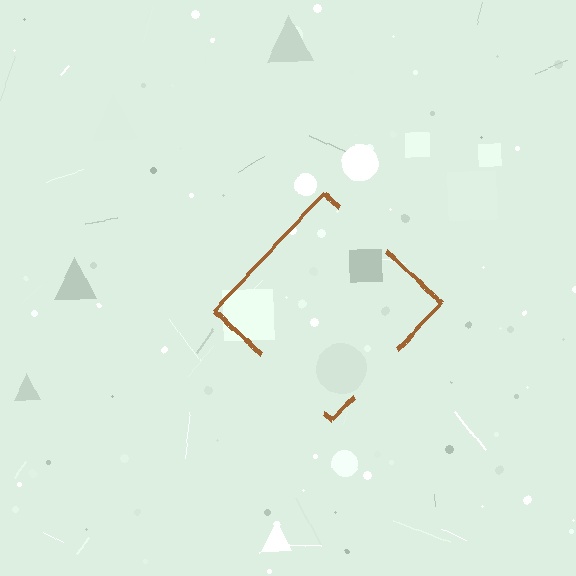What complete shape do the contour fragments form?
The contour fragments form a diamond.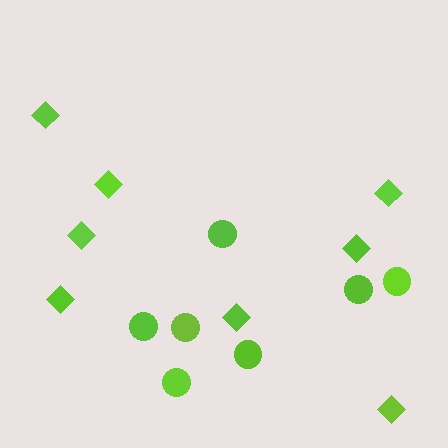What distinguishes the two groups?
There are 2 groups: one group of diamonds (8) and one group of circles (7).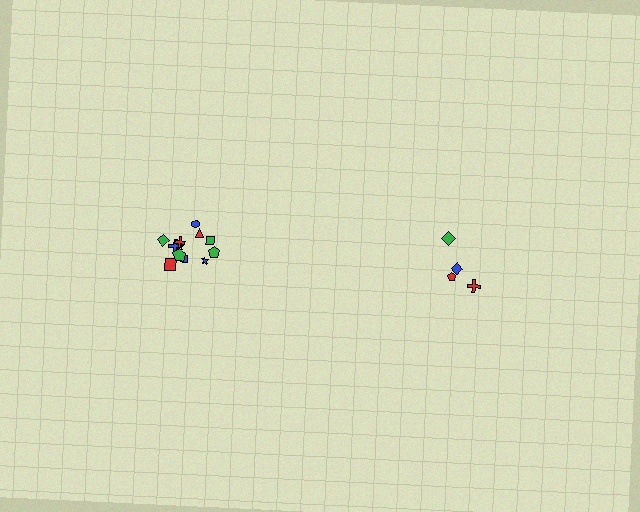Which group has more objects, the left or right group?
The left group.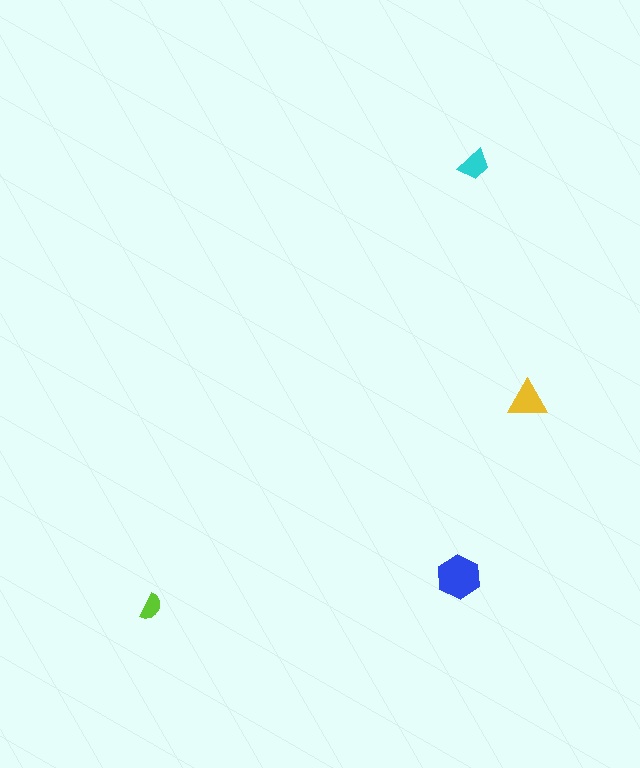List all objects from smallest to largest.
The lime semicircle, the cyan trapezoid, the yellow triangle, the blue hexagon.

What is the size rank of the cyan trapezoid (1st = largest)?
3rd.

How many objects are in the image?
There are 4 objects in the image.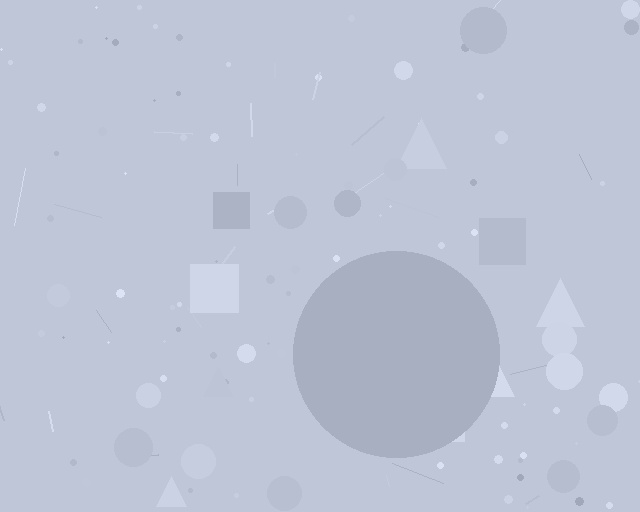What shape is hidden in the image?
A circle is hidden in the image.